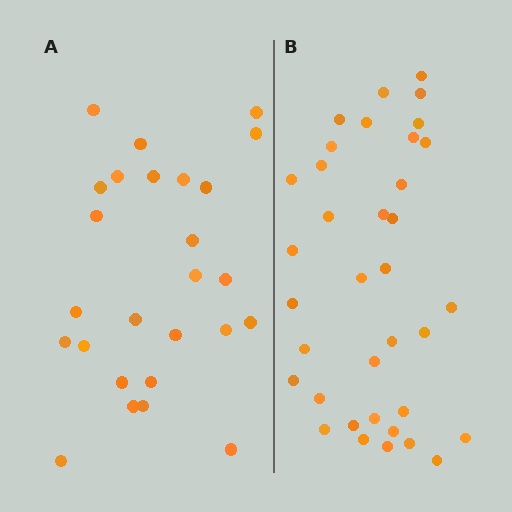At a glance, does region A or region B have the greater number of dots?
Region B (the right region) has more dots.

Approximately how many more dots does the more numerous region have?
Region B has roughly 10 or so more dots than region A.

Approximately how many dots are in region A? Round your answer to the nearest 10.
About 30 dots. (The exact count is 26, which rounds to 30.)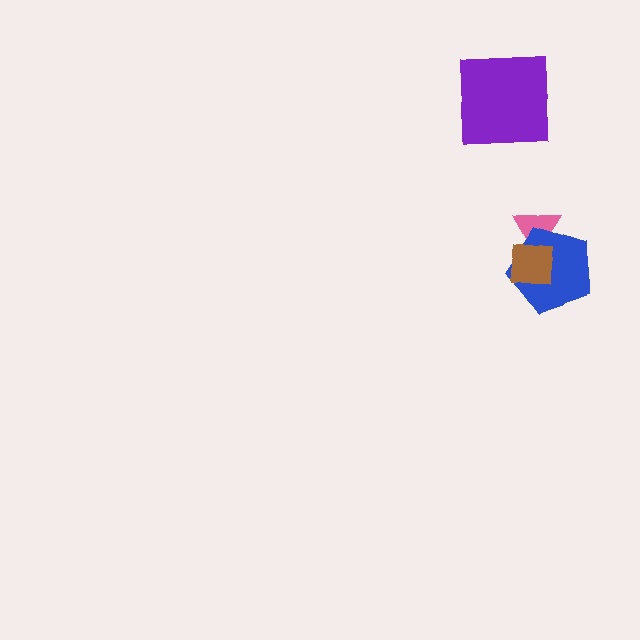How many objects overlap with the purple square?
0 objects overlap with the purple square.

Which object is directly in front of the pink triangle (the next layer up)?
The blue pentagon is directly in front of the pink triangle.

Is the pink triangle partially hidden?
Yes, it is partially covered by another shape.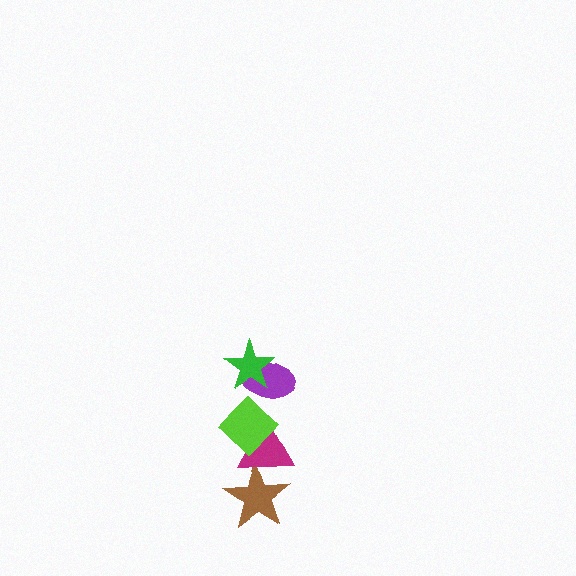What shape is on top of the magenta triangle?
The lime diamond is on top of the magenta triangle.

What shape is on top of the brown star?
The magenta triangle is on top of the brown star.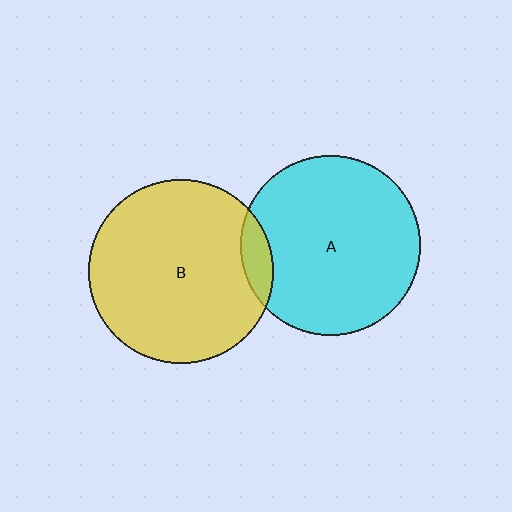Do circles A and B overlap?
Yes.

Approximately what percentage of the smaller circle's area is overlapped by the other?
Approximately 10%.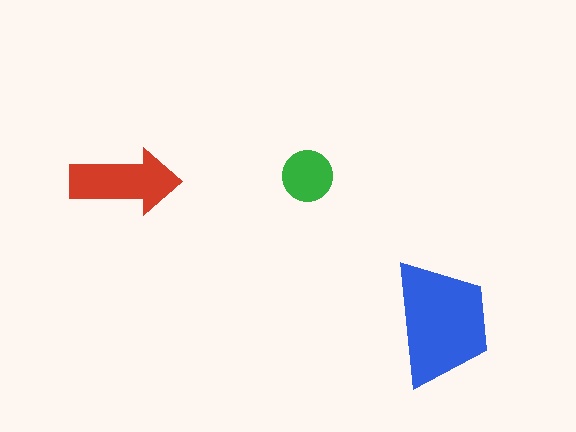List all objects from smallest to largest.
The green circle, the red arrow, the blue trapezoid.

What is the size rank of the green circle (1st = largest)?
3rd.